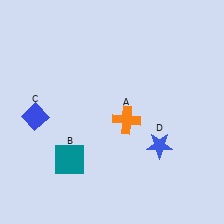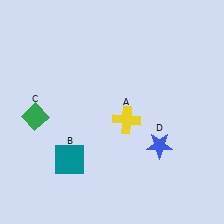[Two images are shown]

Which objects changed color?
A changed from orange to yellow. C changed from blue to green.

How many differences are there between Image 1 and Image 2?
There are 2 differences between the two images.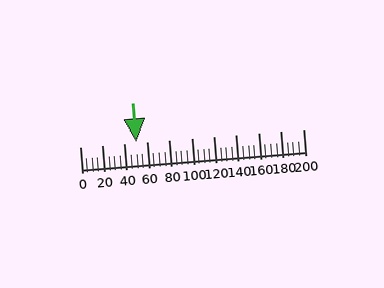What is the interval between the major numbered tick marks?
The major tick marks are spaced 20 units apart.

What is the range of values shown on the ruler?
The ruler shows values from 0 to 200.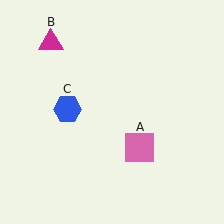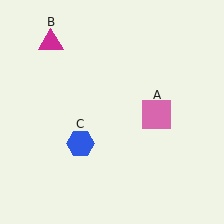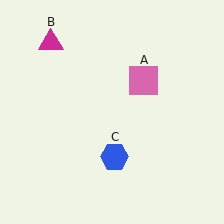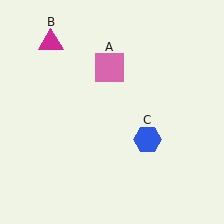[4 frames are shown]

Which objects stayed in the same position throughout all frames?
Magenta triangle (object B) remained stationary.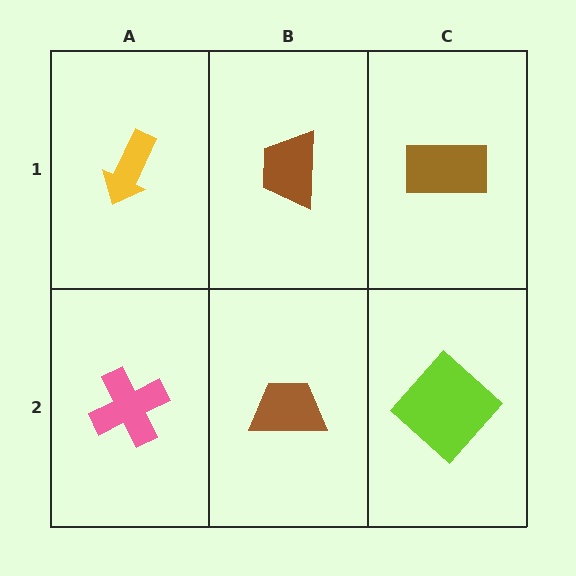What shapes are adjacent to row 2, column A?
A yellow arrow (row 1, column A), a brown trapezoid (row 2, column B).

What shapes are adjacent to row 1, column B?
A brown trapezoid (row 2, column B), a yellow arrow (row 1, column A), a brown rectangle (row 1, column C).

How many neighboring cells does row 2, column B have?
3.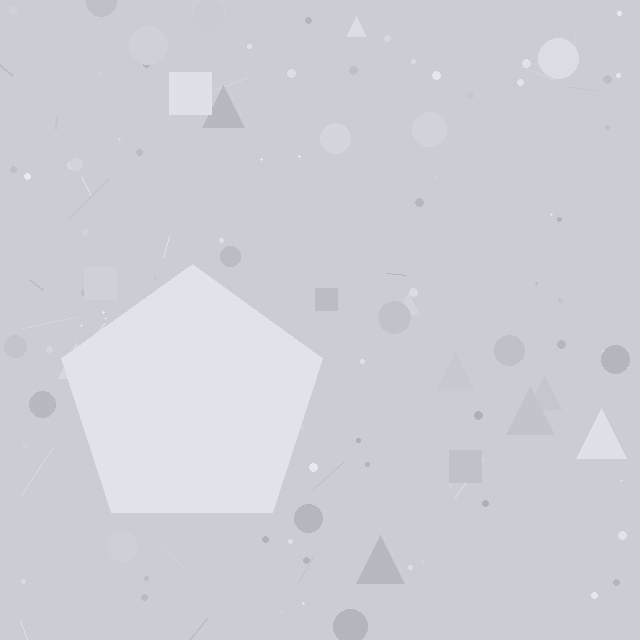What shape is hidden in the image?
A pentagon is hidden in the image.